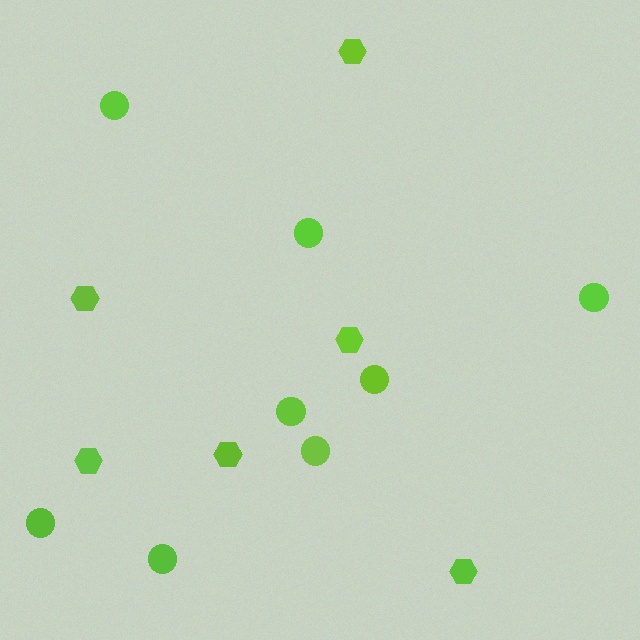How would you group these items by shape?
There are 2 groups: one group of circles (8) and one group of hexagons (6).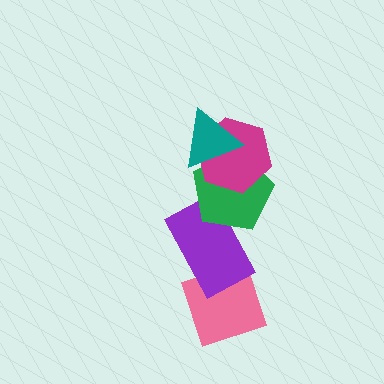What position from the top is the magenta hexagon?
The magenta hexagon is 2nd from the top.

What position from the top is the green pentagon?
The green pentagon is 3rd from the top.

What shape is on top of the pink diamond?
The purple rectangle is on top of the pink diamond.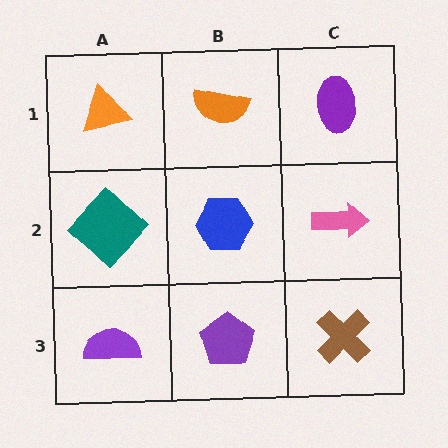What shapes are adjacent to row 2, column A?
An orange triangle (row 1, column A), a purple semicircle (row 3, column A), a blue hexagon (row 2, column B).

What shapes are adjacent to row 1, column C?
A pink arrow (row 2, column C), an orange semicircle (row 1, column B).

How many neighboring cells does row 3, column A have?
2.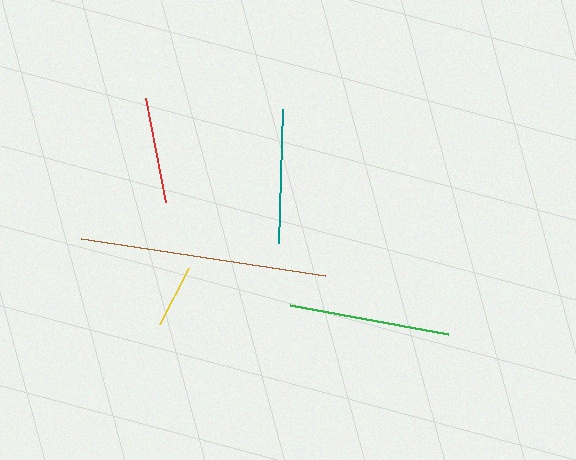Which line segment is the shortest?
The yellow line is the shortest at approximately 63 pixels.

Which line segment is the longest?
The brown line is the longest at approximately 247 pixels.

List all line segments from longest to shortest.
From longest to shortest: brown, green, teal, red, yellow.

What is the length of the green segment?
The green segment is approximately 161 pixels long.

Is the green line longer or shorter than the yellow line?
The green line is longer than the yellow line.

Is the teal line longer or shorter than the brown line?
The brown line is longer than the teal line.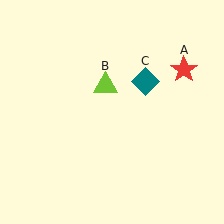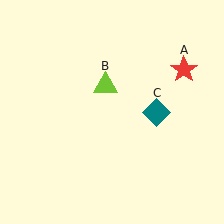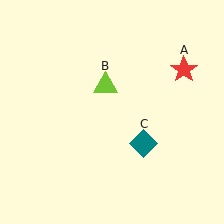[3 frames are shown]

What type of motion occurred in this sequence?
The teal diamond (object C) rotated clockwise around the center of the scene.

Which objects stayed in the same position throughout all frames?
Red star (object A) and lime triangle (object B) remained stationary.